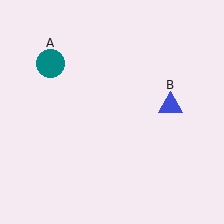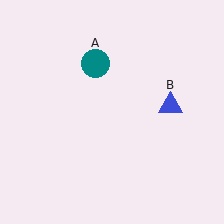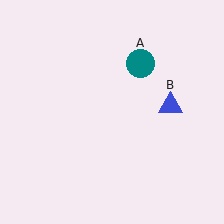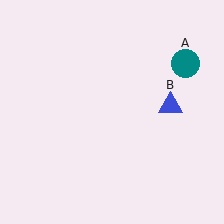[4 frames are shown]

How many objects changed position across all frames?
1 object changed position: teal circle (object A).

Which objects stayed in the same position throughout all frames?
Blue triangle (object B) remained stationary.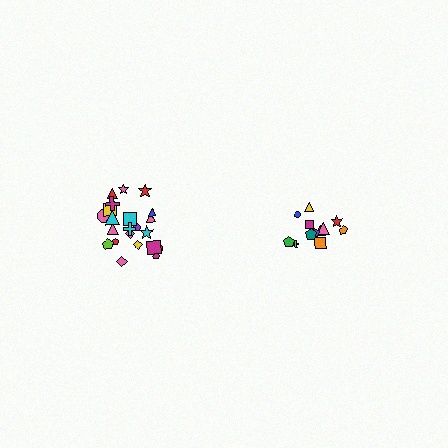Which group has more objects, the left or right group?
The left group.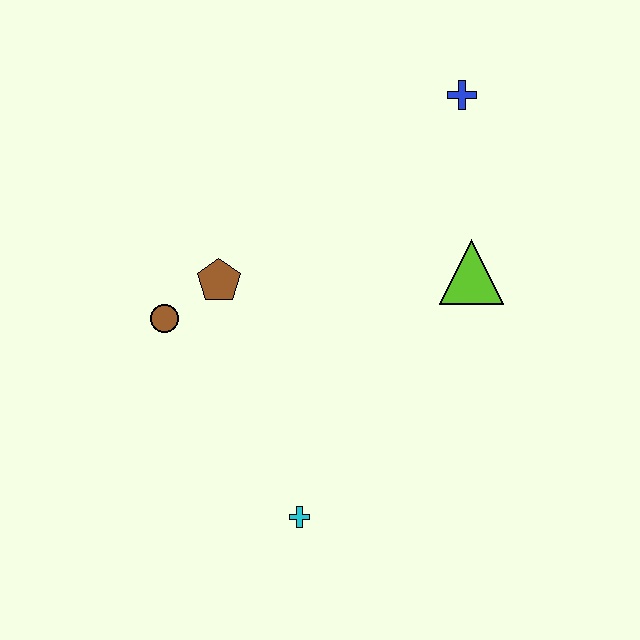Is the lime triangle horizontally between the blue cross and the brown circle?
No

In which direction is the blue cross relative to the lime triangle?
The blue cross is above the lime triangle.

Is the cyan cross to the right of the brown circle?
Yes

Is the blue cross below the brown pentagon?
No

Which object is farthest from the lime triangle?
The brown circle is farthest from the lime triangle.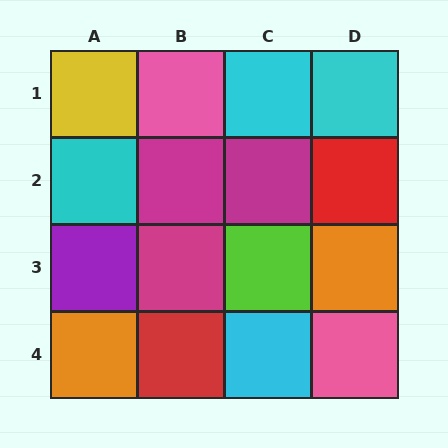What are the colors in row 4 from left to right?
Orange, red, cyan, pink.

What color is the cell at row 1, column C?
Cyan.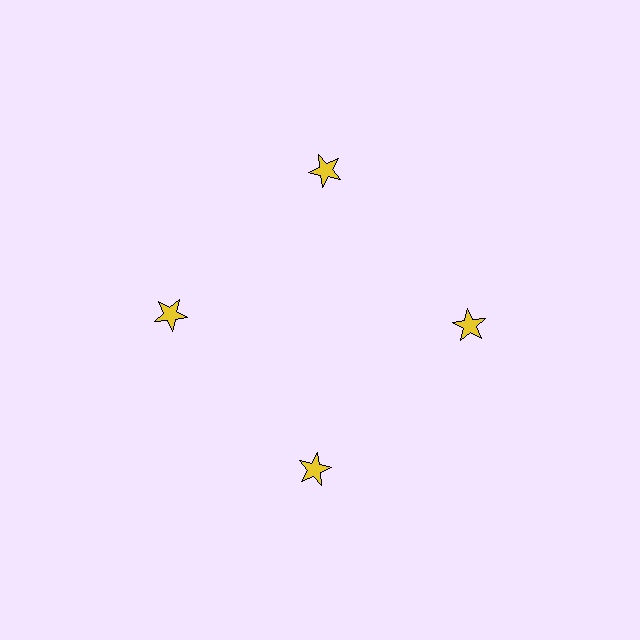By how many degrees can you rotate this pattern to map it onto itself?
The pattern maps onto itself every 90 degrees of rotation.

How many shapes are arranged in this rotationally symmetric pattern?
There are 4 shapes, arranged in 4 groups of 1.